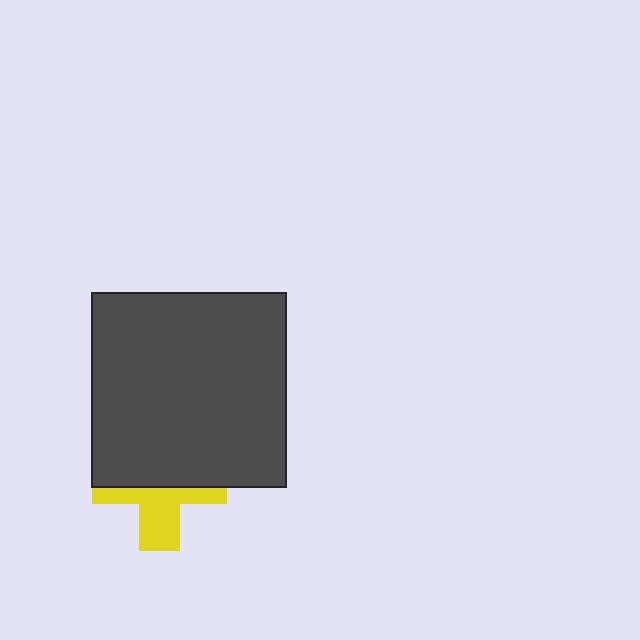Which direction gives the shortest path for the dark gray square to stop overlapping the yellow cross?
Moving up gives the shortest separation.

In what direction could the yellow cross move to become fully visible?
The yellow cross could move down. That would shift it out from behind the dark gray square entirely.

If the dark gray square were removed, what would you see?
You would see the complete yellow cross.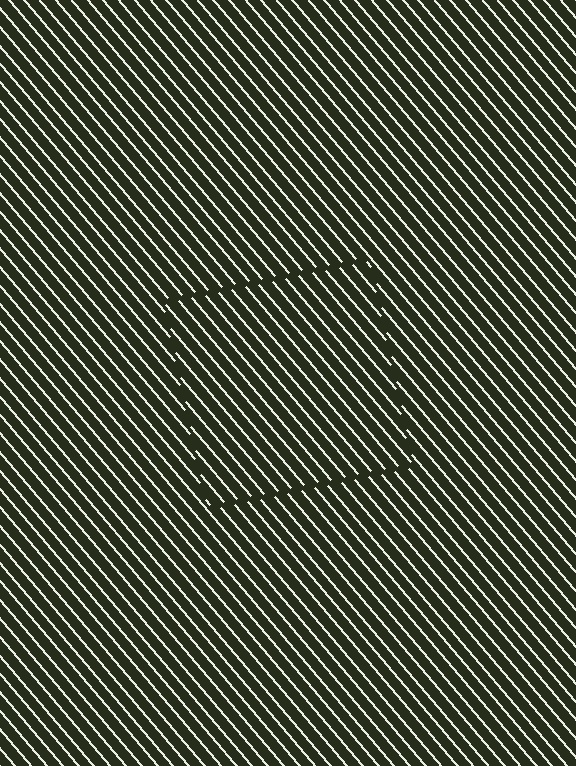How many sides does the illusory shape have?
4 sides — the line-ends trace a square.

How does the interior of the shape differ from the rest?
The interior of the shape contains the same grating, shifted by half a period — the contour is defined by the phase discontinuity where line-ends from the inner and outer gratings abut.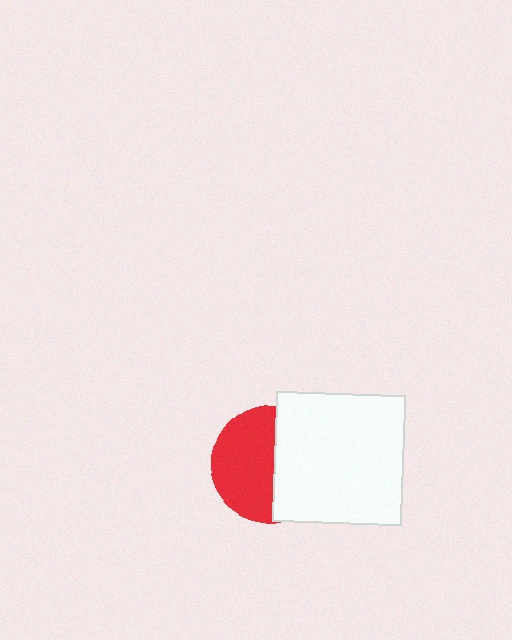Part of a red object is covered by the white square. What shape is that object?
It is a circle.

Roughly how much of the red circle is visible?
About half of it is visible (roughly 55%).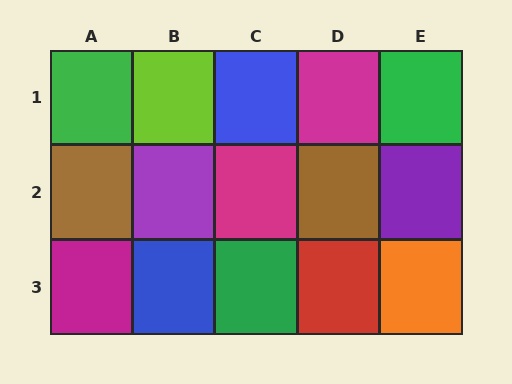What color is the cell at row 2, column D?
Brown.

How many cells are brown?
2 cells are brown.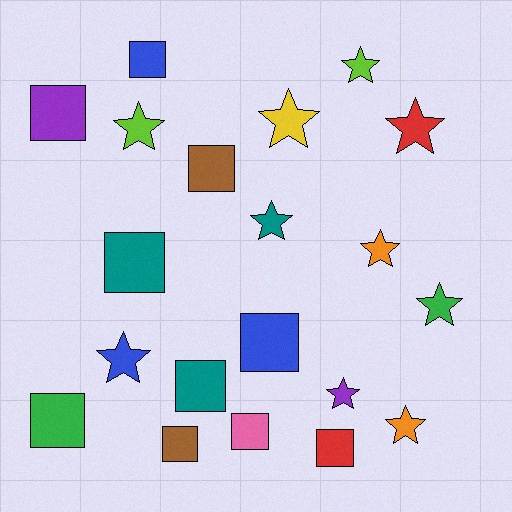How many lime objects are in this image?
There are 2 lime objects.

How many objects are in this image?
There are 20 objects.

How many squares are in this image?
There are 10 squares.